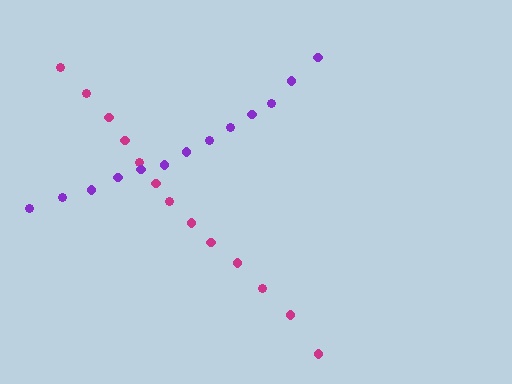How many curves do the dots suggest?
There are 2 distinct paths.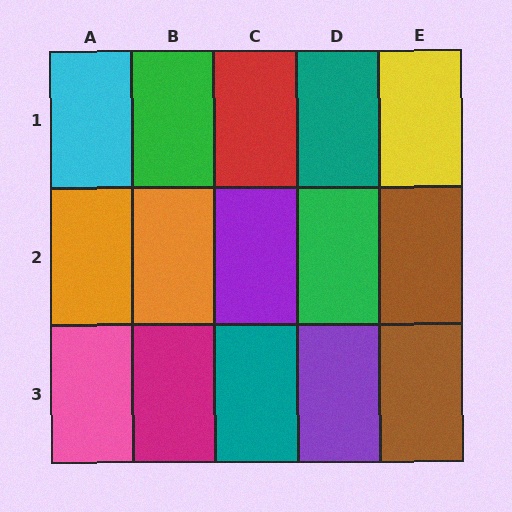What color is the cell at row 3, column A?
Pink.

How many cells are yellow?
1 cell is yellow.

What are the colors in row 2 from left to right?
Orange, orange, purple, green, brown.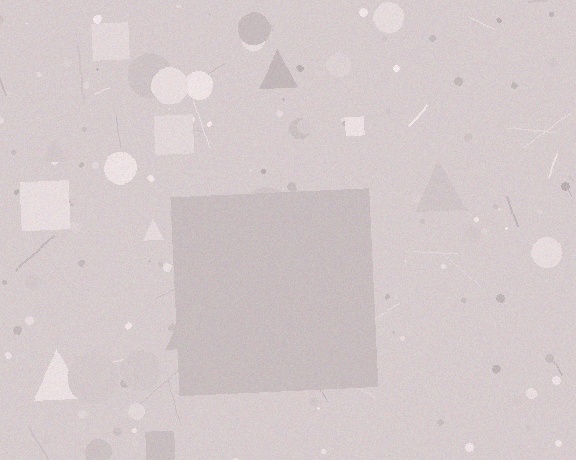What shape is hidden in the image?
A square is hidden in the image.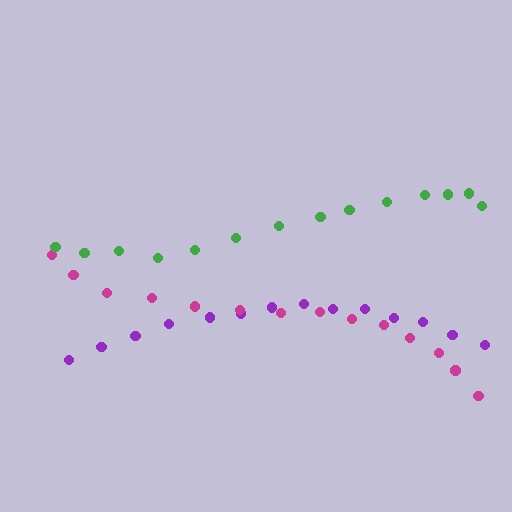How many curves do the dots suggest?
There are 3 distinct paths.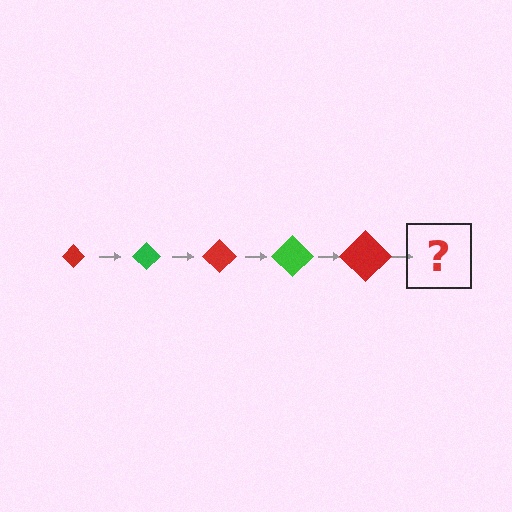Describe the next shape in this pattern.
It should be a green diamond, larger than the previous one.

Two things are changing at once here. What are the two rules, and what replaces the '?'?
The two rules are that the diamond grows larger each step and the color cycles through red and green. The '?' should be a green diamond, larger than the previous one.